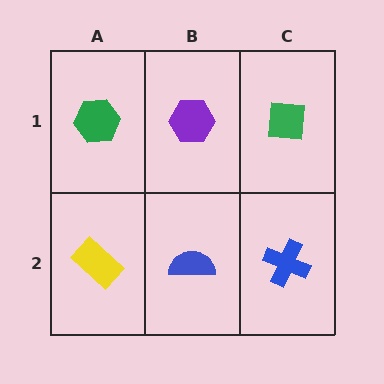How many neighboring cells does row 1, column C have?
2.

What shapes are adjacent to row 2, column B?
A purple hexagon (row 1, column B), a yellow rectangle (row 2, column A), a blue cross (row 2, column C).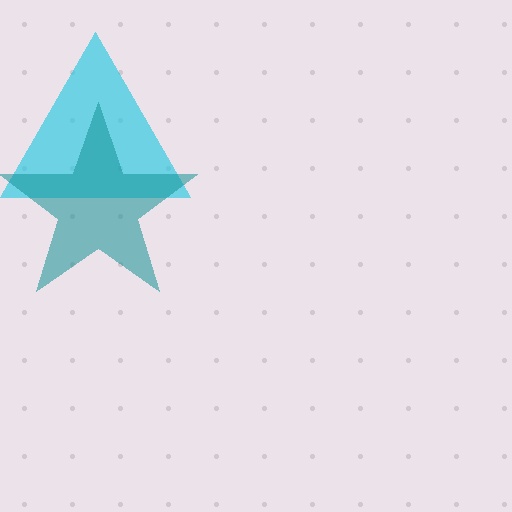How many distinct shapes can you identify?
There are 2 distinct shapes: a cyan triangle, a teal star.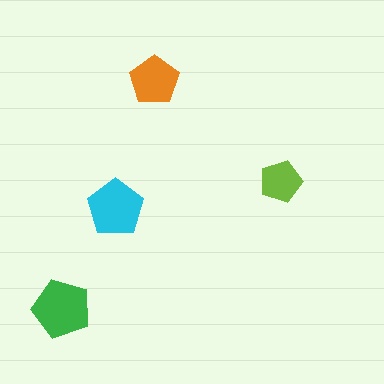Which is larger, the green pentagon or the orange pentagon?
The green one.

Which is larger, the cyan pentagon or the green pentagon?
The green one.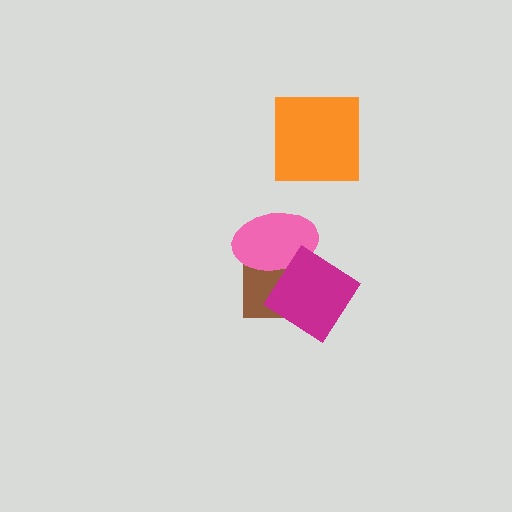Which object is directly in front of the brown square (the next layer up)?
The pink ellipse is directly in front of the brown square.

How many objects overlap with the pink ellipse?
2 objects overlap with the pink ellipse.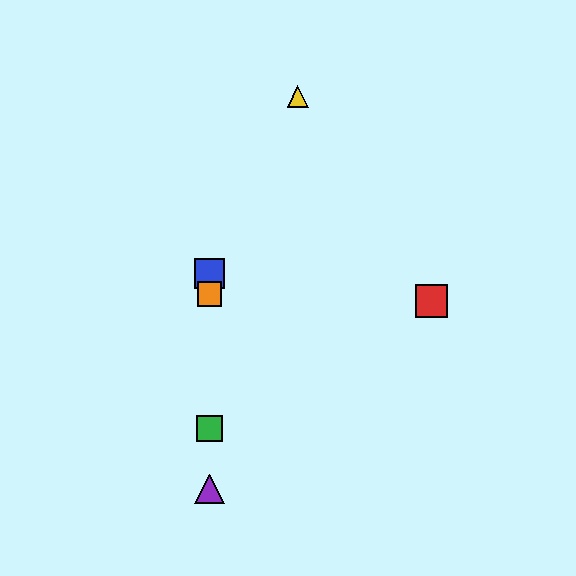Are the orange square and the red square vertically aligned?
No, the orange square is at x≈209 and the red square is at x≈432.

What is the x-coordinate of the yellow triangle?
The yellow triangle is at x≈298.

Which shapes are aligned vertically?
The blue square, the green square, the purple triangle, the orange square are aligned vertically.